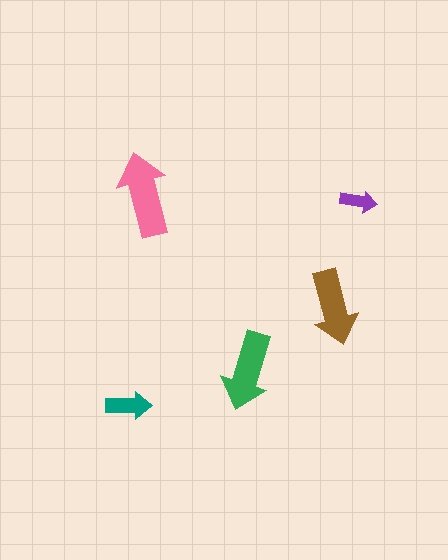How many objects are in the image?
There are 5 objects in the image.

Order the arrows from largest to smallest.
the pink one, the green one, the brown one, the teal one, the purple one.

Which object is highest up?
The pink arrow is topmost.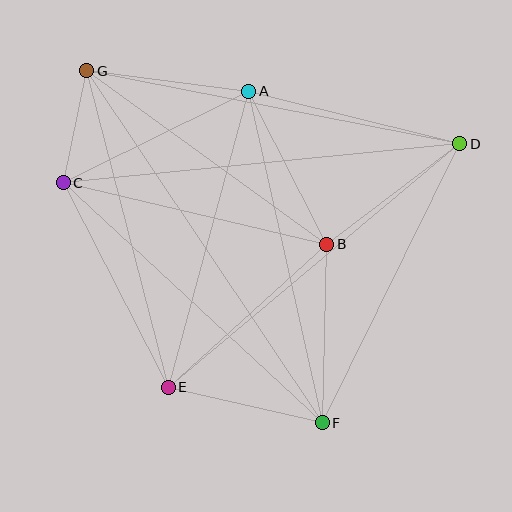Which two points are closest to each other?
Points C and G are closest to each other.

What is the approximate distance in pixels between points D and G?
The distance between D and G is approximately 381 pixels.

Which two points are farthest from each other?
Points F and G are farthest from each other.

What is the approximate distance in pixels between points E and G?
The distance between E and G is approximately 327 pixels.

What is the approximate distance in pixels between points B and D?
The distance between B and D is approximately 167 pixels.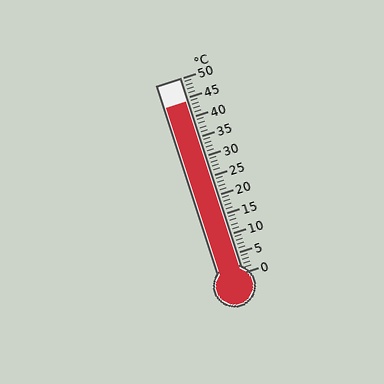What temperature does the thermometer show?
The thermometer shows approximately 44°C.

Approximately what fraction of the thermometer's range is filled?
The thermometer is filled to approximately 90% of its range.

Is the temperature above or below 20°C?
The temperature is above 20°C.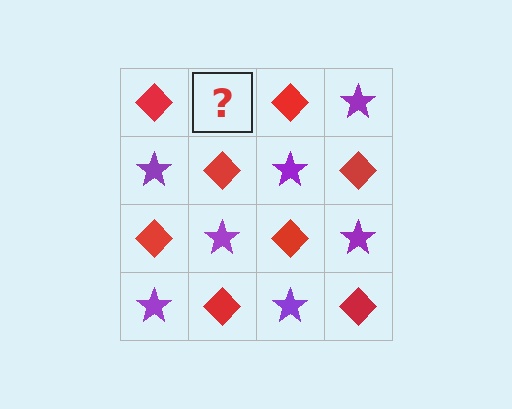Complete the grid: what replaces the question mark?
The question mark should be replaced with a purple star.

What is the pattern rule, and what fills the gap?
The rule is that it alternates red diamond and purple star in a checkerboard pattern. The gap should be filled with a purple star.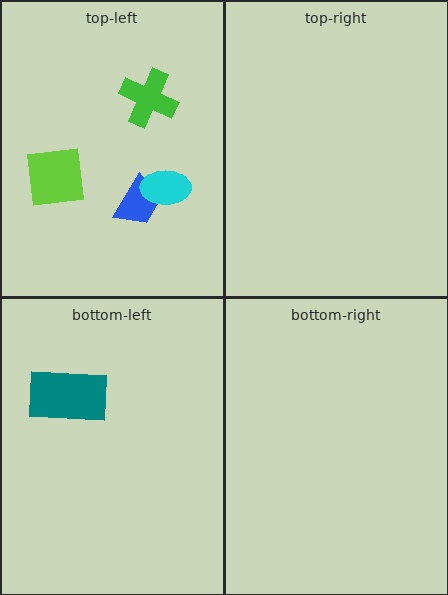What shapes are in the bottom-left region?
The teal rectangle.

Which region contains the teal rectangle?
The bottom-left region.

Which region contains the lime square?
The top-left region.